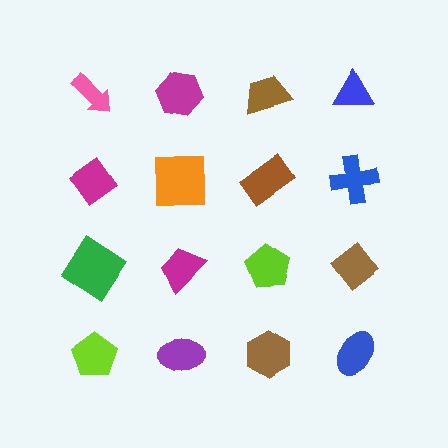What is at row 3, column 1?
A green diamond.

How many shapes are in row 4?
4 shapes.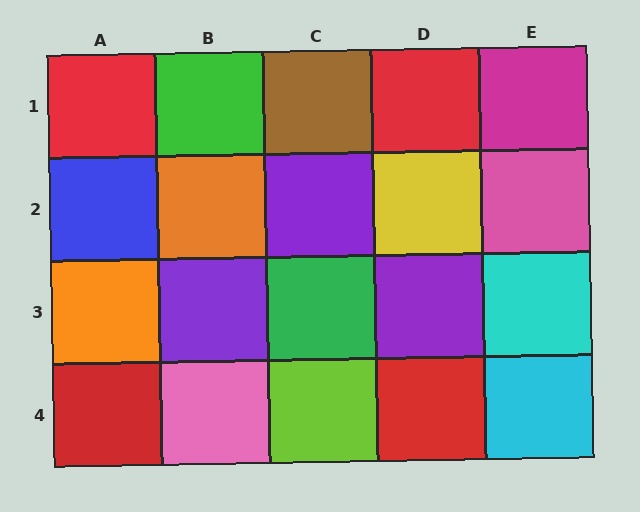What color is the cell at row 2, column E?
Pink.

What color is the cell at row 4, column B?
Pink.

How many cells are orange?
2 cells are orange.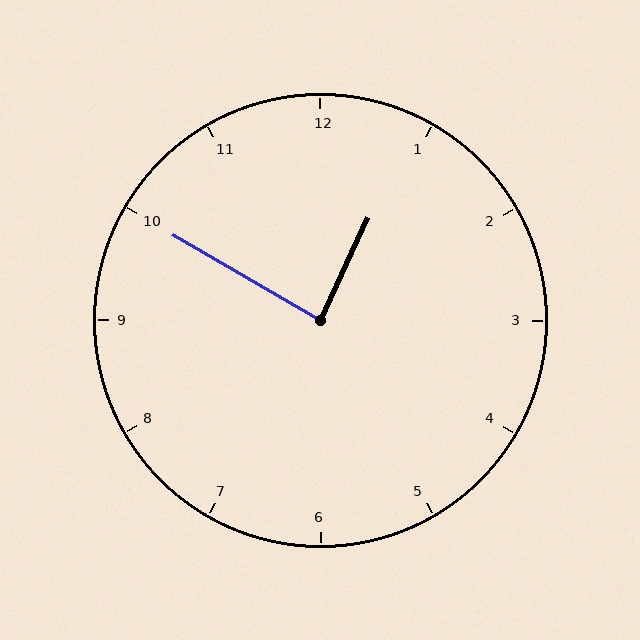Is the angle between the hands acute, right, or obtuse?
It is right.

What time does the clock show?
12:50.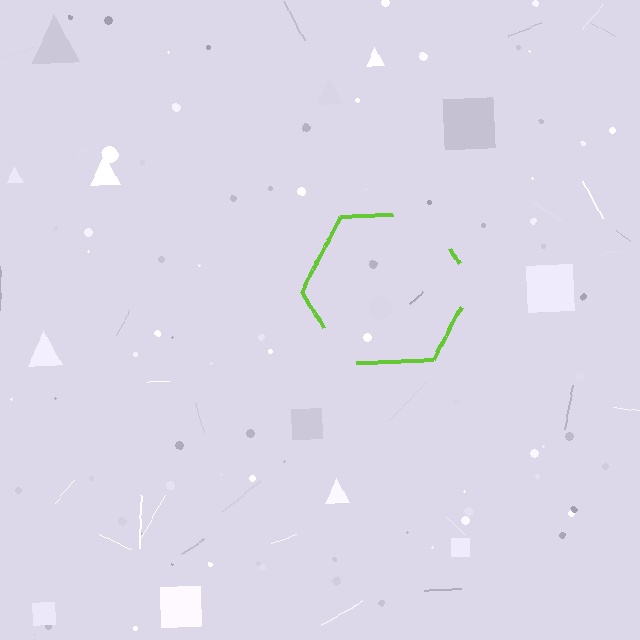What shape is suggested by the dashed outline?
The dashed outline suggests a hexagon.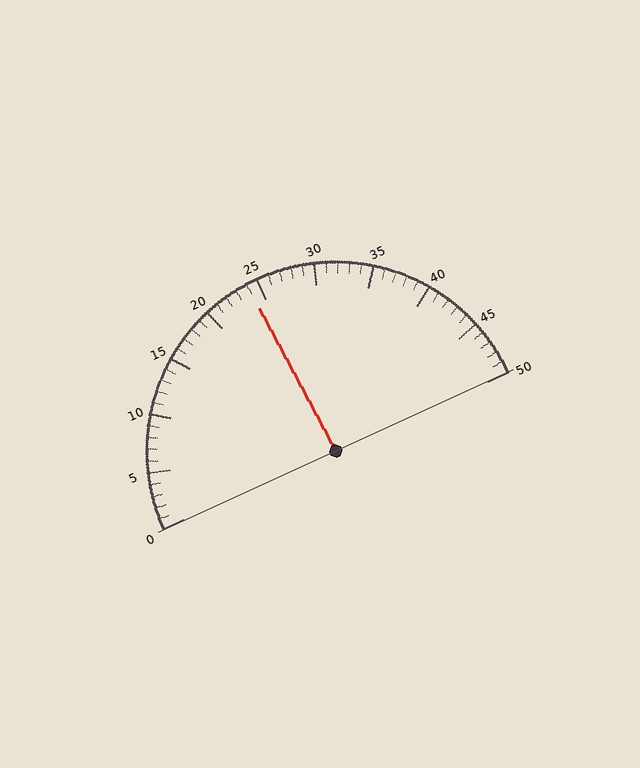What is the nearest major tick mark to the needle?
The nearest major tick mark is 25.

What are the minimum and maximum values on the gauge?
The gauge ranges from 0 to 50.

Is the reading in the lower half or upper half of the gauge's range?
The reading is in the lower half of the range (0 to 50).